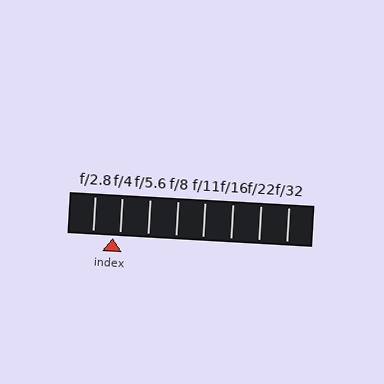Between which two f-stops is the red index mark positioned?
The index mark is between f/2.8 and f/4.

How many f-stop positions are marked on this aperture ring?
There are 8 f-stop positions marked.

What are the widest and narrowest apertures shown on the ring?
The widest aperture shown is f/2.8 and the narrowest is f/32.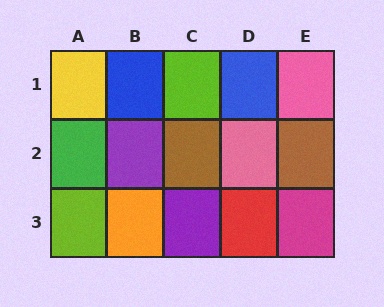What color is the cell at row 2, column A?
Green.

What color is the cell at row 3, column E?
Magenta.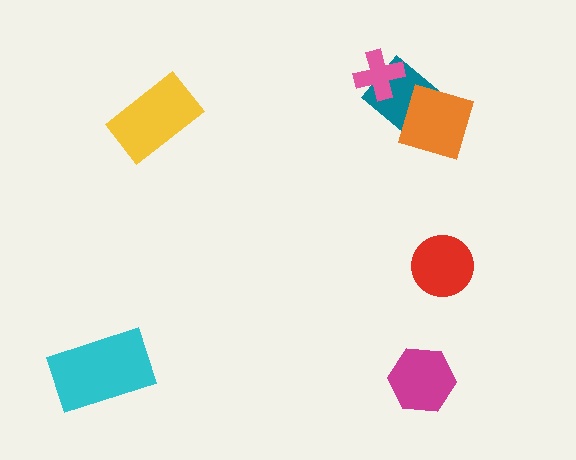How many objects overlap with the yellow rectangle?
0 objects overlap with the yellow rectangle.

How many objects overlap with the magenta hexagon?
0 objects overlap with the magenta hexagon.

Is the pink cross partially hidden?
No, no other shape covers it.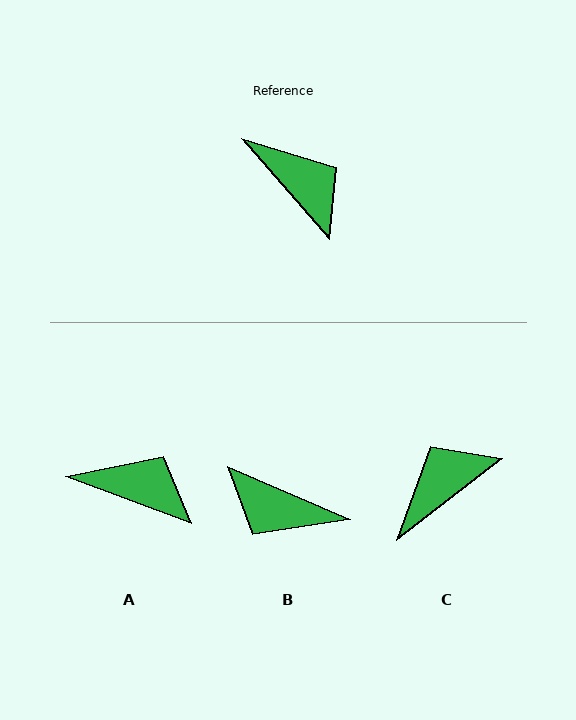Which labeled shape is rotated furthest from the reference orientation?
B, about 154 degrees away.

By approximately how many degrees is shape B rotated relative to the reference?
Approximately 154 degrees clockwise.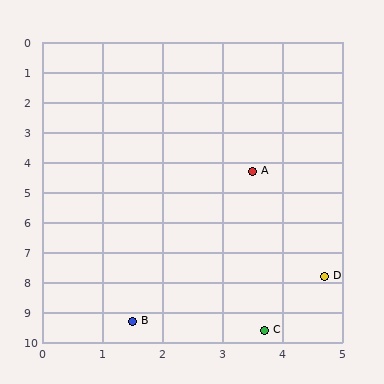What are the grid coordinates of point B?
Point B is at approximately (1.5, 9.3).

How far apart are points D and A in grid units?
Points D and A are about 3.7 grid units apart.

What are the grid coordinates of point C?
Point C is at approximately (3.7, 9.6).